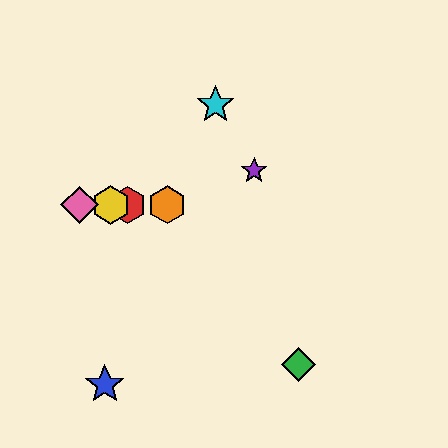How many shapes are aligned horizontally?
4 shapes (the red hexagon, the yellow hexagon, the orange hexagon, the pink diamond) are aligned horizontally.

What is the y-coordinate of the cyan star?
The cyan star is at y≈104.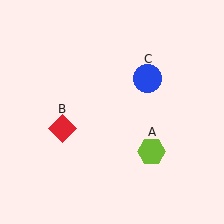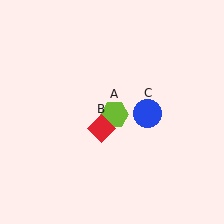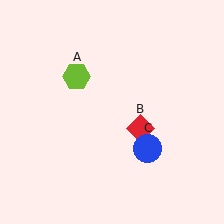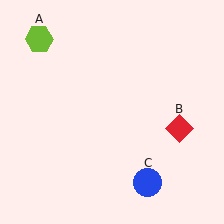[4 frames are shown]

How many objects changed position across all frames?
3 objects changed position: lime hexagon (object A), red diamond (object B), blue circle (object C).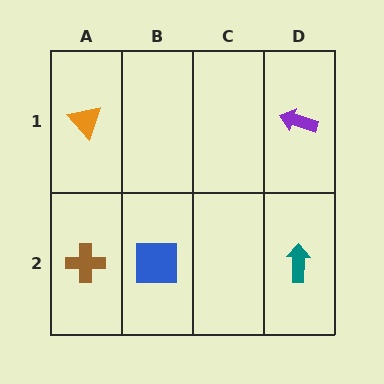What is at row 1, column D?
A purple arrow.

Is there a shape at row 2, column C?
No, that cell is empty.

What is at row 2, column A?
A brown cross.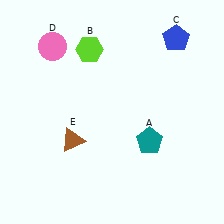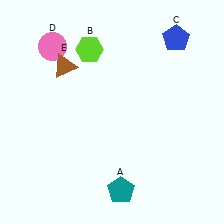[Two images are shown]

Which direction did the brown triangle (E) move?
The brown triangle (E) moved up.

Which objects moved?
The objects that moved are: the teal pentagon (A), the brown triangle (E).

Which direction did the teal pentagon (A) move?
The teal pentagon (A) moved down.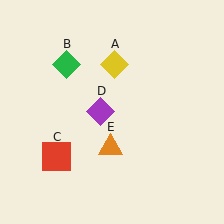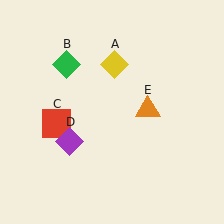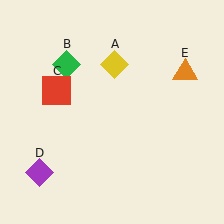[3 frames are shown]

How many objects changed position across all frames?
3 objects changed position: red square (object C), purple diamond (object D), orange triangle (object E).